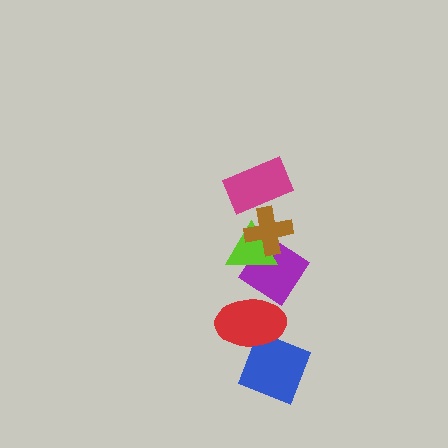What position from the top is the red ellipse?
The red ellipse is 5th from the top.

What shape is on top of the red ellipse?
The purple diamond is on top of the red ellipse.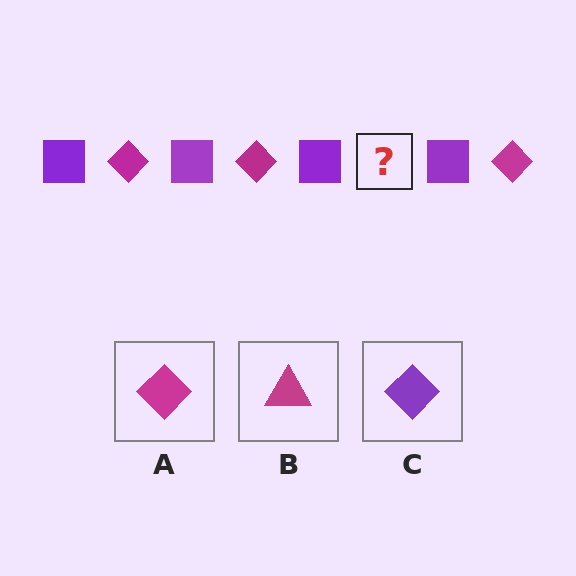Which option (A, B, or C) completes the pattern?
A.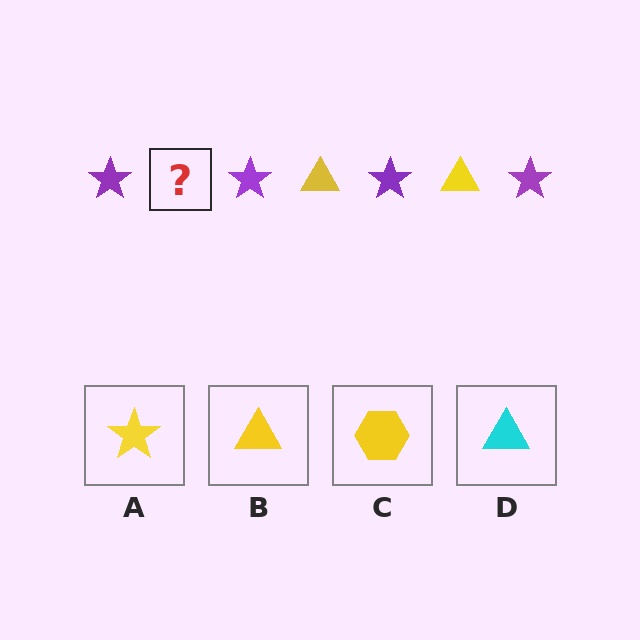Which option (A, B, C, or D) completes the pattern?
B.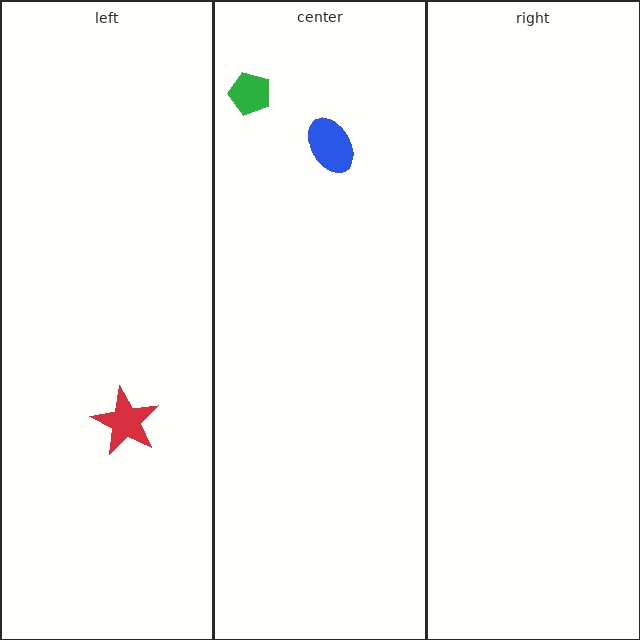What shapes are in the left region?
The red star.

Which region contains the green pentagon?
The center region.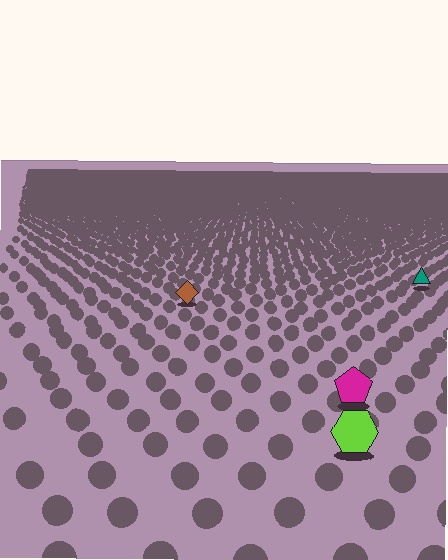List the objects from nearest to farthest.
From nearest to farthest: the lime hexagon, the magenta pentagon, the brown diamond, the teal triangle.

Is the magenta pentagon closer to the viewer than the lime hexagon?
No. The lime hexagon is closer — you can tell from the texture gradient: the ground texture is coarser near it.